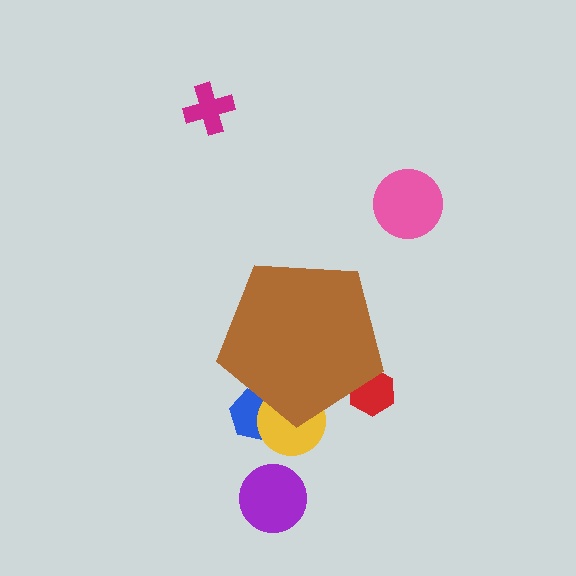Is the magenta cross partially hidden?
No, the magenta cross is fully visible.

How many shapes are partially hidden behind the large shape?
3 shapes are partially hidden.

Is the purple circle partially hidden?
No, the purple circle is fully visible.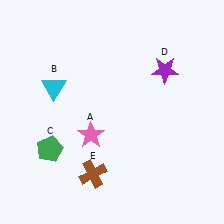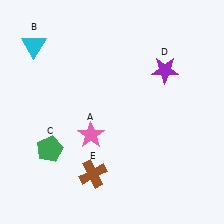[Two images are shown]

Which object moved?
The cyan triangle (B) moved up.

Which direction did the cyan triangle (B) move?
The cyan triangle (B) moved up.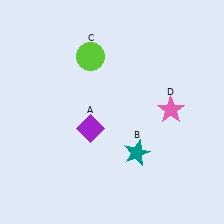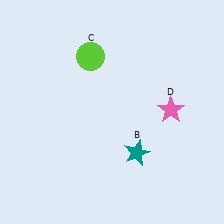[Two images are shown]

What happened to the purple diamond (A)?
The purple diamond (A) was removed in Image 2. It was in the bottom-left area of Image 1.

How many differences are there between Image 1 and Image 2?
There is 1 difference between the two images.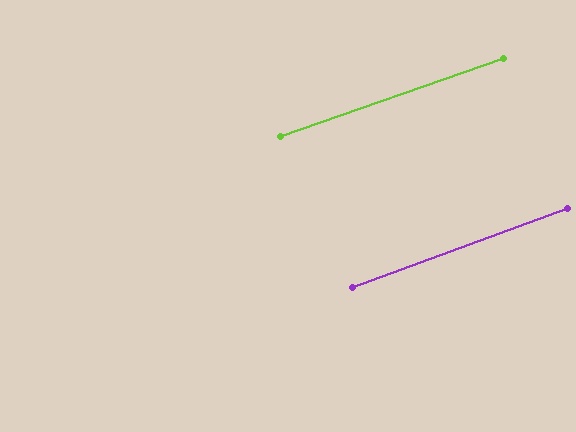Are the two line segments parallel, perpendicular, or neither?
Parallel — their directions differ by only 0.9°.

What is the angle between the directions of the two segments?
Approximately 1 degree.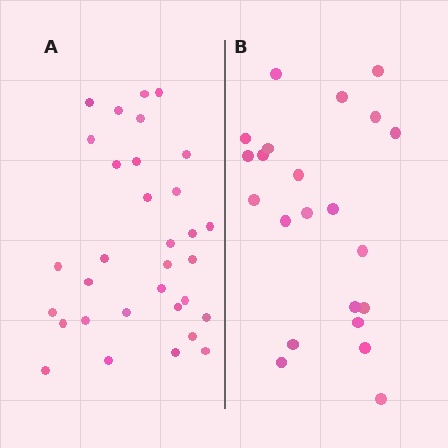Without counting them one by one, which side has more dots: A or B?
Region A (the left region) has more dots.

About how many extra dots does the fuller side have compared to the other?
Region A has roughly 10 or so more dots than region B.